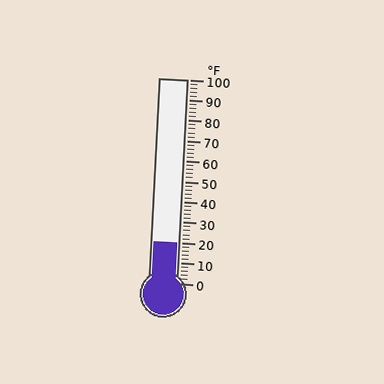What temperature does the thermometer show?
The thermometer shows approximately 20°F.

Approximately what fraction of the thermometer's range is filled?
The thermometer is filled to approximately 20% of its range.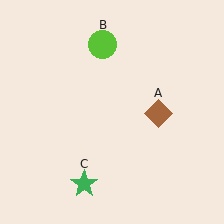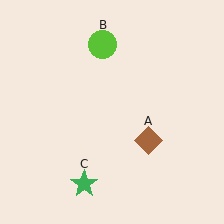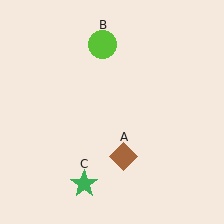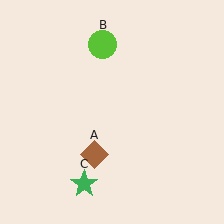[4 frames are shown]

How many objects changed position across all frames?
1 object changed position: brown diamond (object A).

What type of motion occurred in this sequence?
The brown diamond (object A) rotated clockwise around the center of the scene.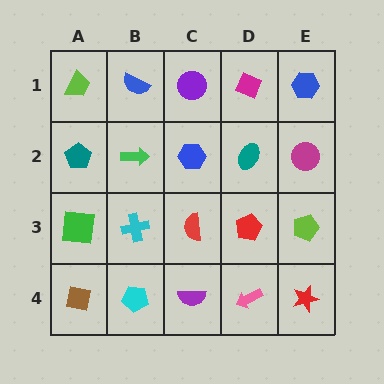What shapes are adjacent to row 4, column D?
A red pentagon (row 3, column D), a purple semicircle (row 4, column C), a red star (row 4, column E).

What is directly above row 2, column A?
A lime trapezoid.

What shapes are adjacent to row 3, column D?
A teal ellipse (row 2, column D), a pink arrow (row 4, column D), a red semicircle (row 3, column C), a lime pentagon (row 3, column E).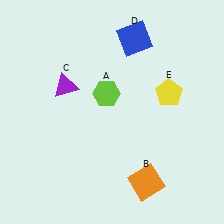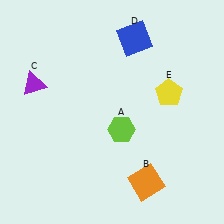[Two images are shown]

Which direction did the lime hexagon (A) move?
The lime hexagon (A) moved down.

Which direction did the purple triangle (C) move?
The purple triangle (C) moved left.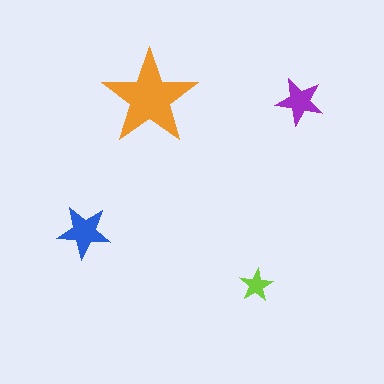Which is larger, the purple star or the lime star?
The purple one.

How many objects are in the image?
There are 4 objects in the image.